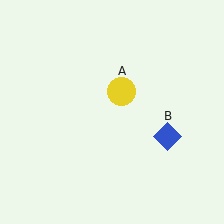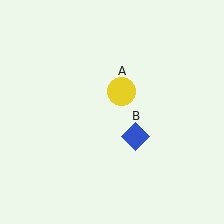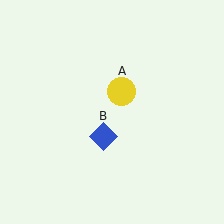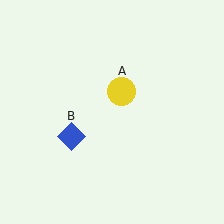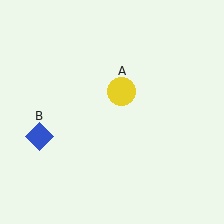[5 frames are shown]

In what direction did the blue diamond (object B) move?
The blue diamond (object B) moved left.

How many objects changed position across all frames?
1 object changed position: blue diamond (object B).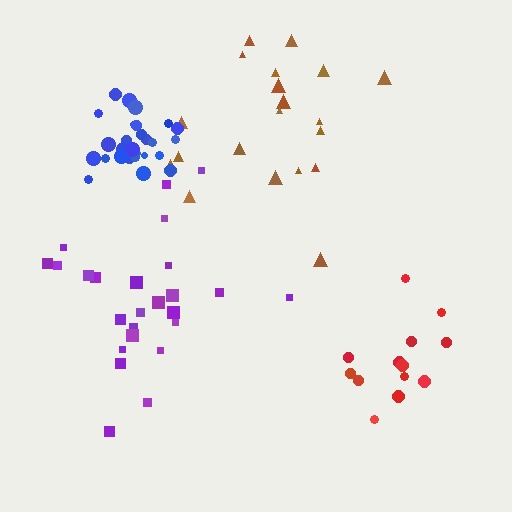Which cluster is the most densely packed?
Blue.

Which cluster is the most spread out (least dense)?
Brown.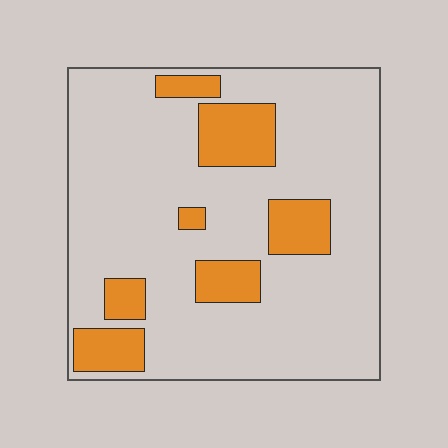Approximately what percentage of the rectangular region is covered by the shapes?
Approximately 20%.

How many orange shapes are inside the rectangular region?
7.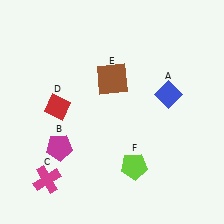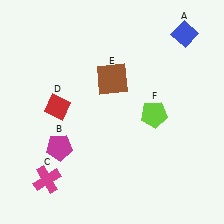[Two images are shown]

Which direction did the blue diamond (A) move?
The blue diamond (A) moved up.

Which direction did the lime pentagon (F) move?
The lime pentagon (F) moved up.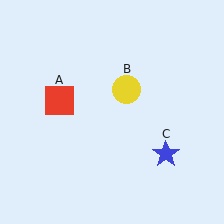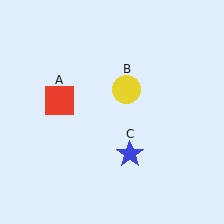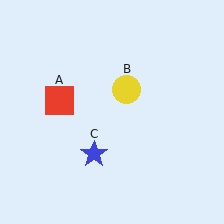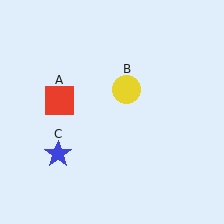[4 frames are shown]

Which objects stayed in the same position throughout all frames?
Red square (object A) and yellow circle (object B) remained stationary.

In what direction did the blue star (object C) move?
The blue star (object C) moved left.